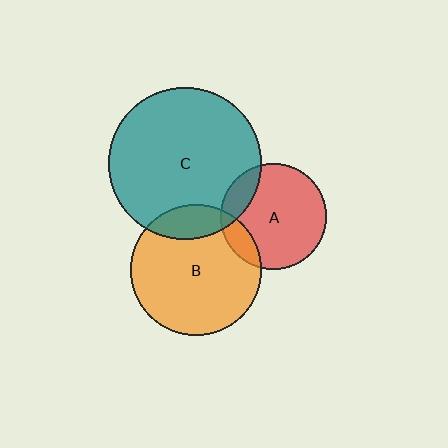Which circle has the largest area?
Circle C (teal).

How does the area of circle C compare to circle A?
Approximately 2.1 times.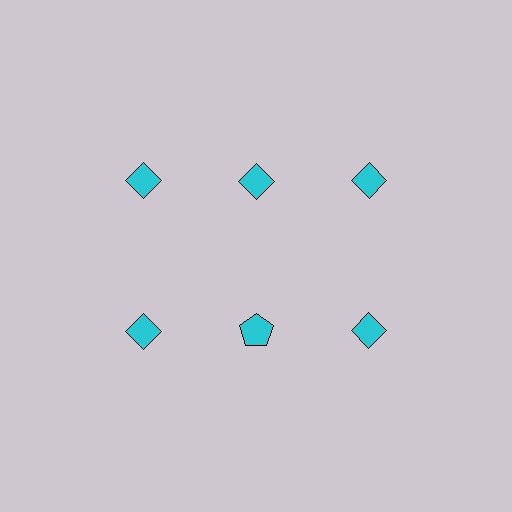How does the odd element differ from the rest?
It has a different shape: pentagon instead of diamond.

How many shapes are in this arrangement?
There are 6 shapes arranged in a grid pattern.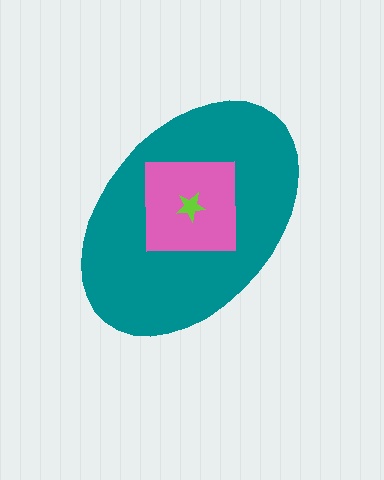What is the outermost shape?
The teal ellipse.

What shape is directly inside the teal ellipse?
The pink square.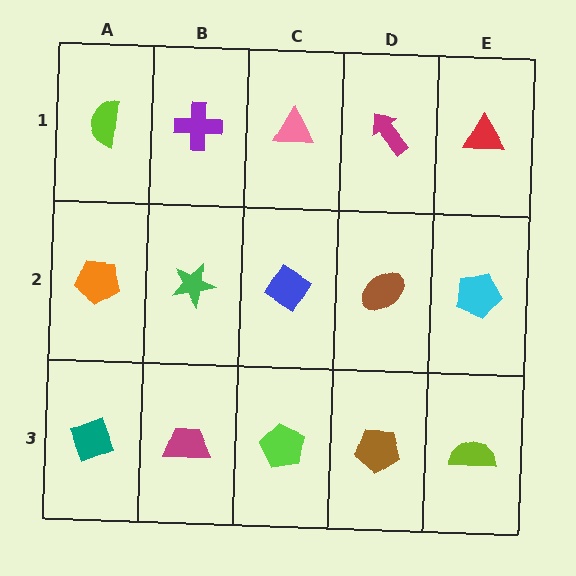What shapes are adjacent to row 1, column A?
An orange pentagon (row 2, column A), a purple cross (row 1, column B).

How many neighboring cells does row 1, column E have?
2.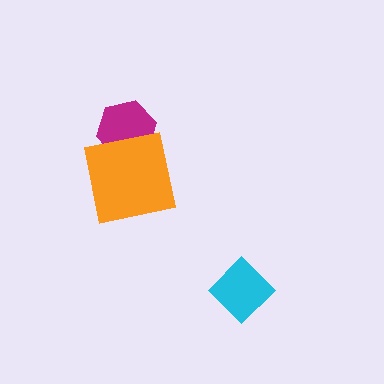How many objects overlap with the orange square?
1 object overlaps with the orange square.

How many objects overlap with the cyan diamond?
0 objects overlap with the cyan diamond.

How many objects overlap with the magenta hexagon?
1 object overlaps with the magenta hexagon.